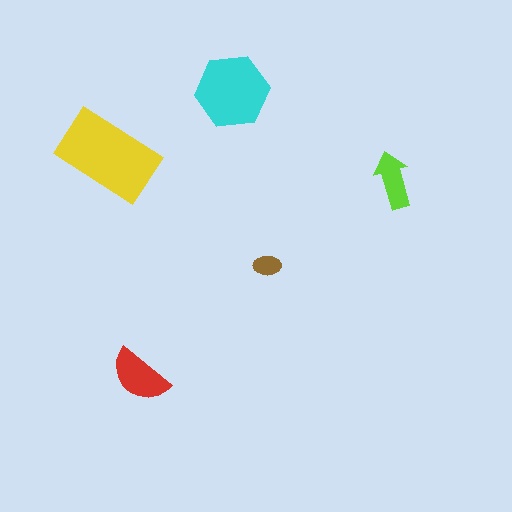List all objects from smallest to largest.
The brown ellipse, the lime arrow, the red semicircle, the cyan hexagon, the yellow rectangle.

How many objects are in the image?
There are 5 objects in the image.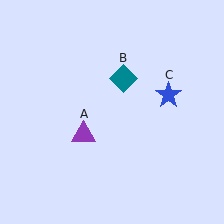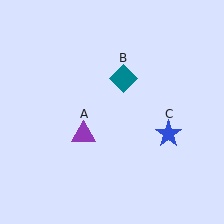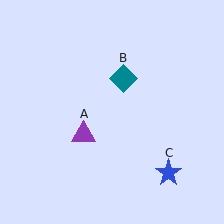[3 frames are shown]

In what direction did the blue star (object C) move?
The blue star (object C) moved down.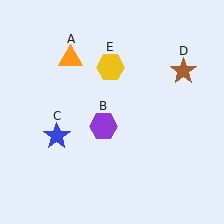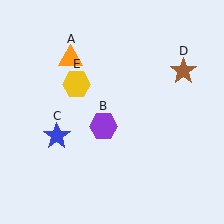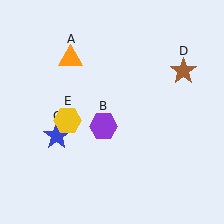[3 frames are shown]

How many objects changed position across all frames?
1 object changed position: yellow hexagon (object E).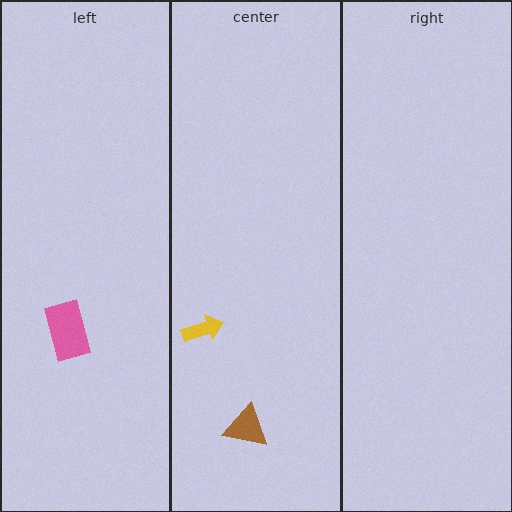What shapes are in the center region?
The yellow arrow, the brown triangle.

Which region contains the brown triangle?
The center region.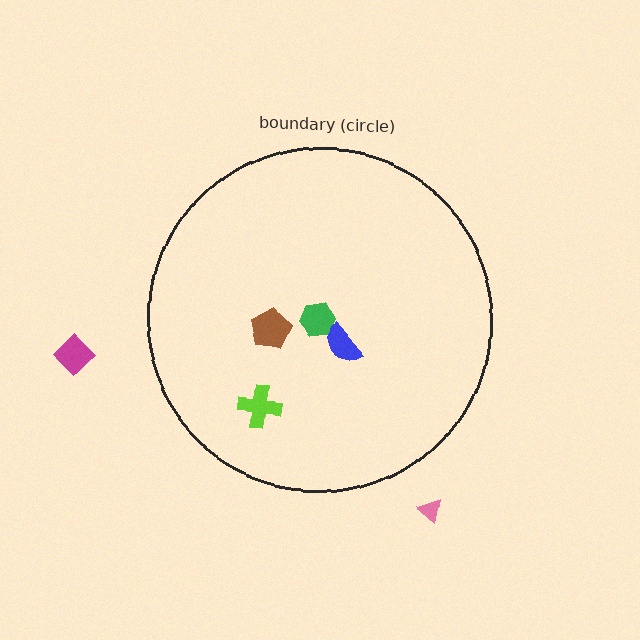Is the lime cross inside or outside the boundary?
Inside.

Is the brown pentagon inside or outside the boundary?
Inside.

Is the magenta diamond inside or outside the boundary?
Outside.